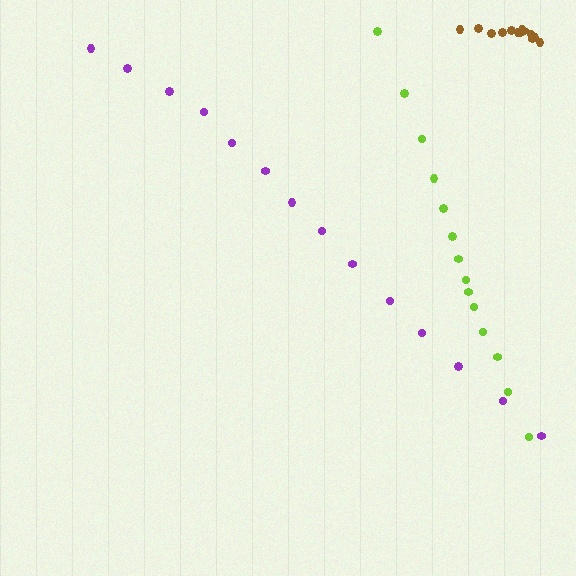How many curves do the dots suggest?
There are 3 distinct paths.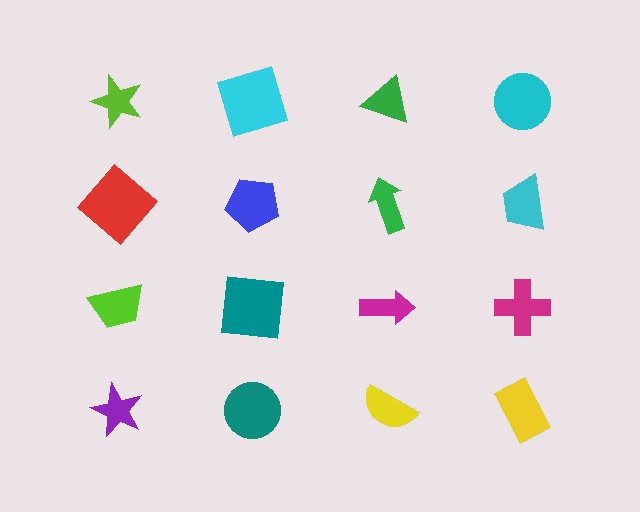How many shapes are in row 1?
4 shapes.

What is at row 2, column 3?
A green arrow.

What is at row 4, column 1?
A purple star.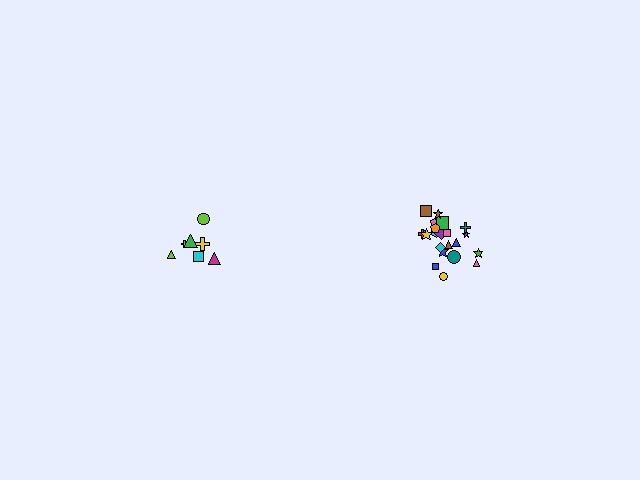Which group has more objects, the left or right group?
The right group.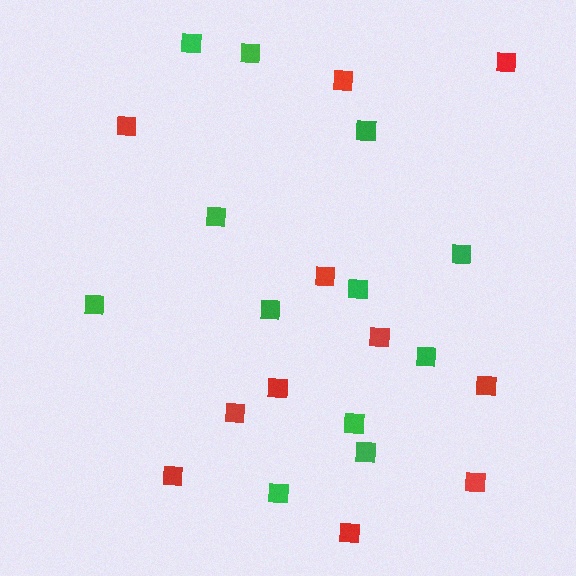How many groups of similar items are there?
There are 2 groups: one group of green squares (12) and one group of red squares (11).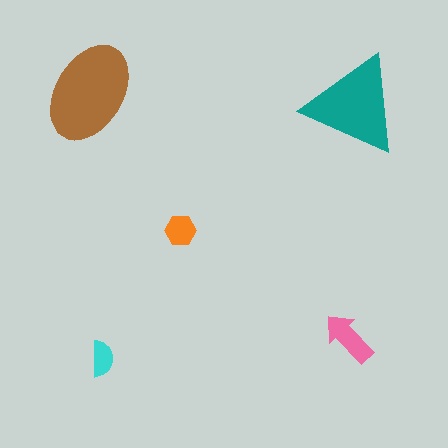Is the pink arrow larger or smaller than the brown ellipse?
Smaller.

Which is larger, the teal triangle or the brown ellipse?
The brown ellipse.